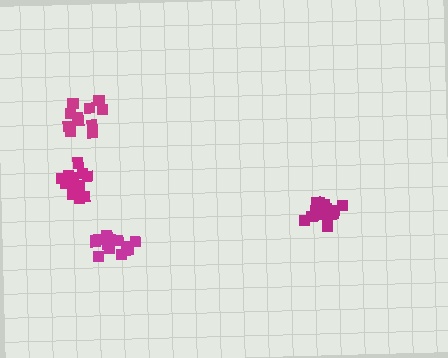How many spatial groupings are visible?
There are 4 spatial groupings.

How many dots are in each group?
Group 1: 13 dots, Group 2: 16 dots, Group 3: 17 dots, Group 4: 11 dots (57 total).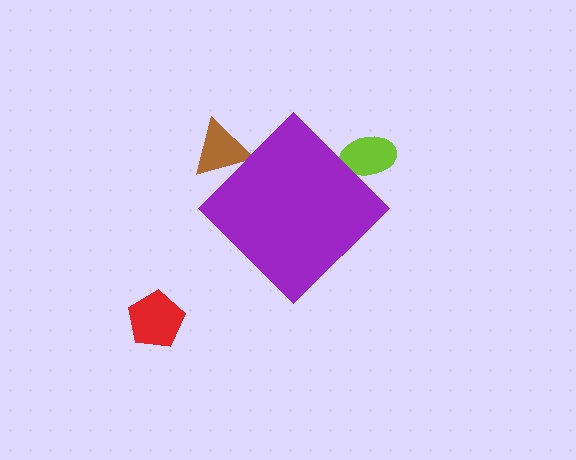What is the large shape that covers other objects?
A purple diamond.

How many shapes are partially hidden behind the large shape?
2 shapes are partially hidden.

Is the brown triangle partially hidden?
Yes, the brown triangle is partially hidden behind the purple diamond.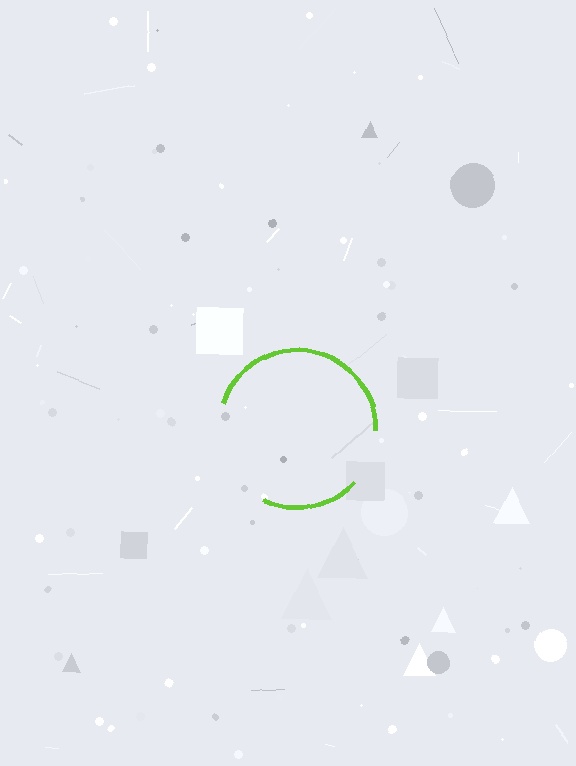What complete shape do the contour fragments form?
The contour fragments form a circle.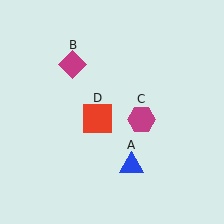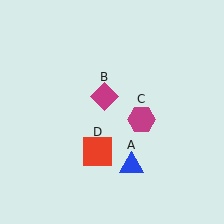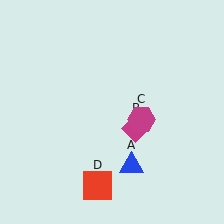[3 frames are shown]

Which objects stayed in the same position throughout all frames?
Blue triangle (object A) and magenta hexagon (object C) remained stationary.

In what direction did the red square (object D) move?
The red square (object D) moved down.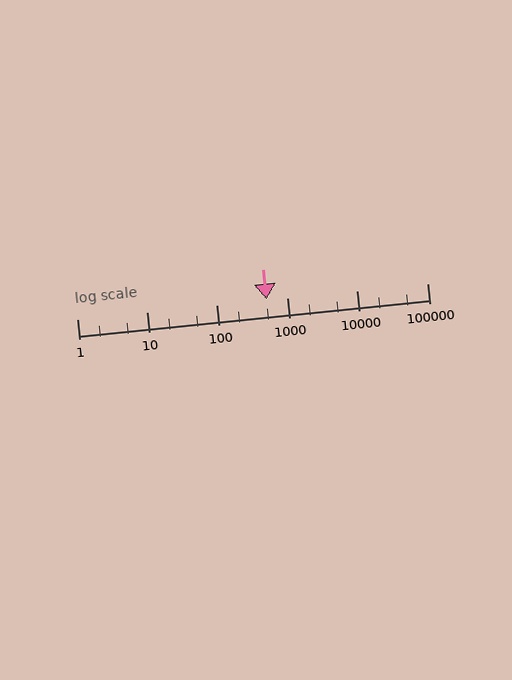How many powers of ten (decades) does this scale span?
The scale spans 5 decades, from 1 to 100000.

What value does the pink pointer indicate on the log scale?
The pointer indicates approximately 500.